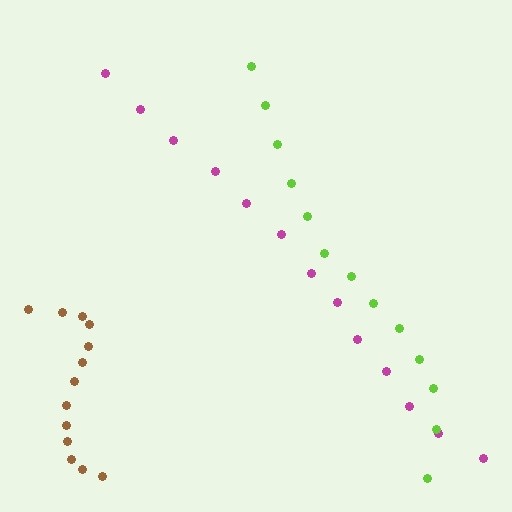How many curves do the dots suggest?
There are 3 distinct paths.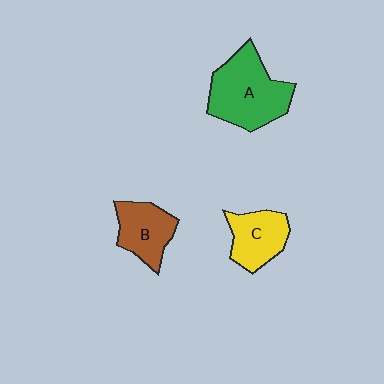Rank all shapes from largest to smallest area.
From largest to smallest: A (green), B (brown), C (yellow).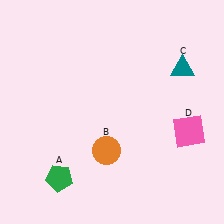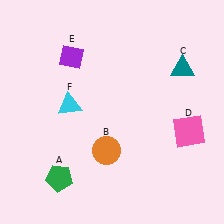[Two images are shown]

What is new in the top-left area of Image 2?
A cyan triangle (F) was added in the top-left area of Image 2.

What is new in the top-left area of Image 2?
A purple diamond (E) was added in the top-left area of Image 2.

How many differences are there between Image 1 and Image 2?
There are 2 differences between the two images.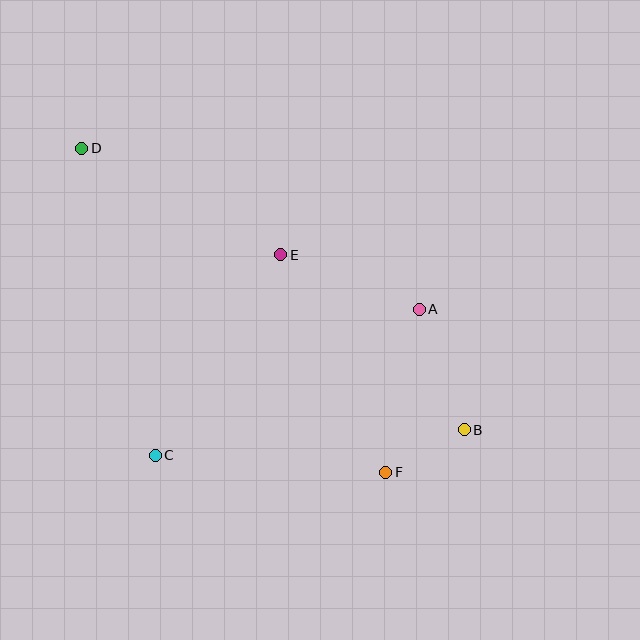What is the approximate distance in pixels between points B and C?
The distance between B and C is approximately 310 pixels.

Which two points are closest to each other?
Points B and F are closest to each other.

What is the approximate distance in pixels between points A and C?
The distance between A and C is approximately 302 pixels.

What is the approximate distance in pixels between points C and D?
The distance between C and D is approximately 316 pixels.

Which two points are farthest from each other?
Points B and D are farthest from each other.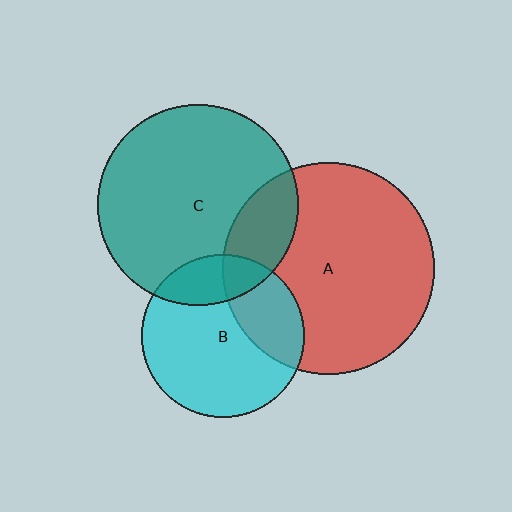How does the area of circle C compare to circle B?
Approximately 1.5 times.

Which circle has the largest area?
Circle A (red).